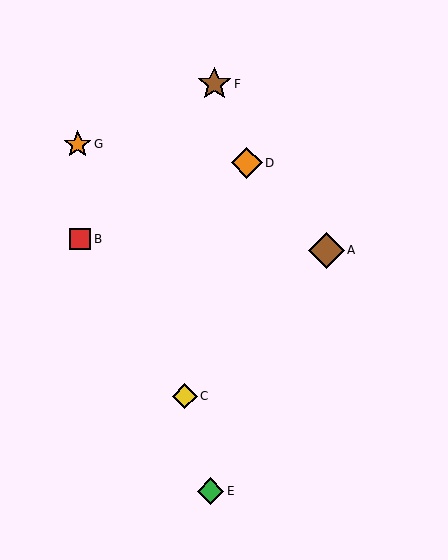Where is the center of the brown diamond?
The center of the brown diamond is at (326, 250).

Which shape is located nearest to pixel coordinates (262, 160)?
The orange diamond (labeled D) at (247, 163) is nearest to that location.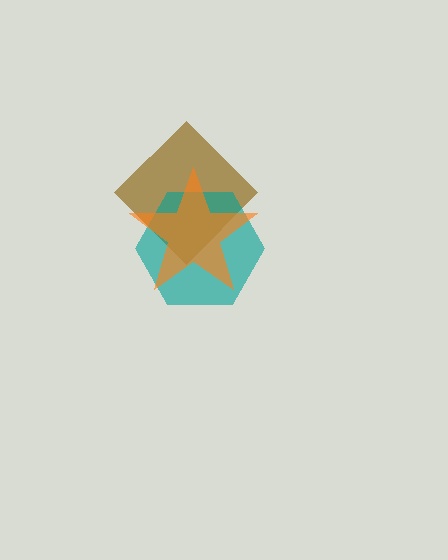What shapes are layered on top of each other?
The layered shapes are: a brown diamond, a teal hexagon, an orange star.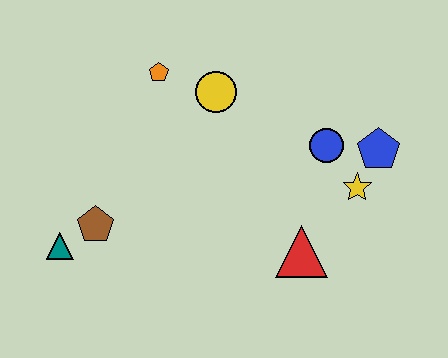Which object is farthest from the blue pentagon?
The teal triangle is farthest from the blue pentagon.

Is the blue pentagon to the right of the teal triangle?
Yes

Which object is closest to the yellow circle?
The orange pentagon is closest to the yellow circle.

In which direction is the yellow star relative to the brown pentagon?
The yellow star is to the right of the brown pentagon.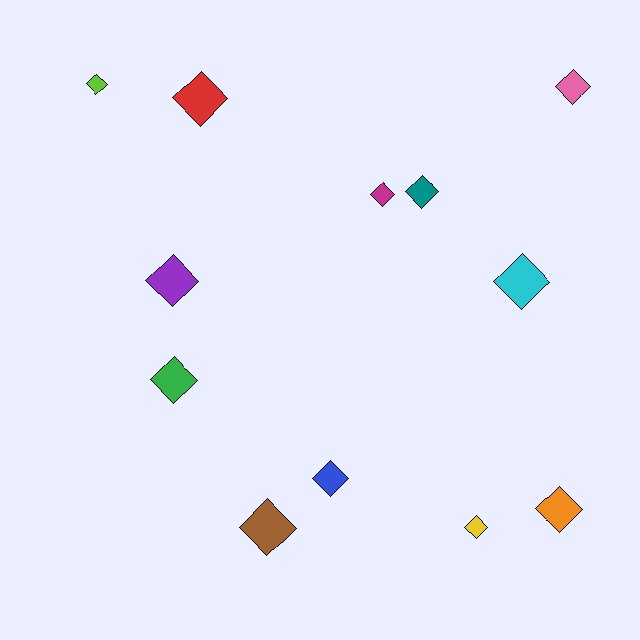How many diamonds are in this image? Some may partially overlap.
There are 12 diamonds.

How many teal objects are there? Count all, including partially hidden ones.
There is 1 teal object.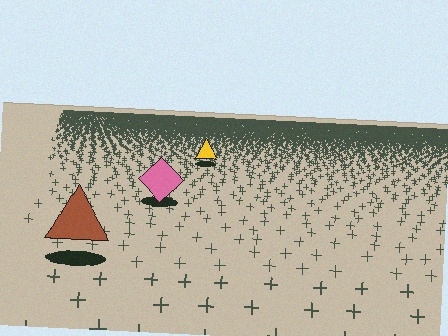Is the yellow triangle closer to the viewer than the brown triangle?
No. The brown triangle is closer — you can tell from the texture gradient: the ground texture is coarser near it.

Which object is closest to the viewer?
The brown triangle is closest. The texture marks near it are larger and more spread out.